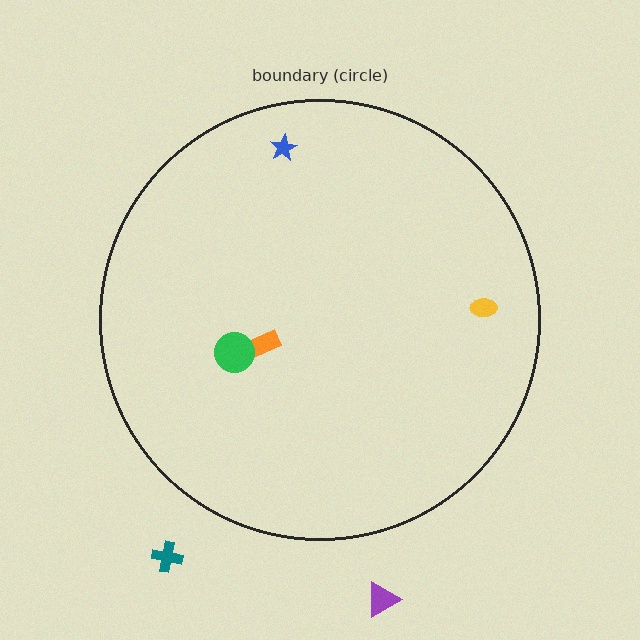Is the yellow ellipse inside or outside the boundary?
Inside.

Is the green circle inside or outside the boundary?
Inside.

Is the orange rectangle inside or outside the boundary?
Inside.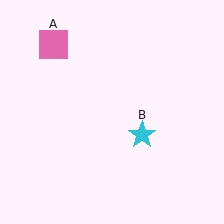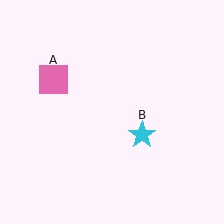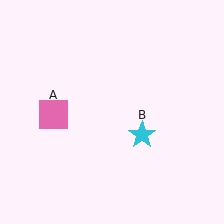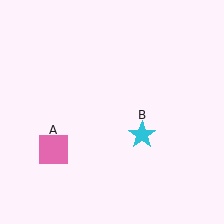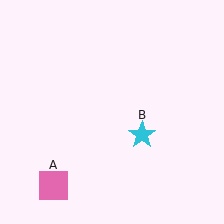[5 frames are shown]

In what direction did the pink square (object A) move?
The pink square (object A) moved down.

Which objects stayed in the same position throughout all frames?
Cyan star (object B) remained stationary.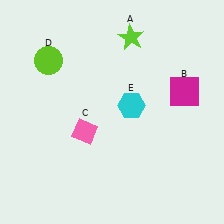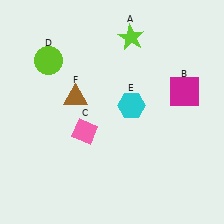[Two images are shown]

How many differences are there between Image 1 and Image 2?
There is 1 difference between the two images.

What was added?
A brown triangle (F) was added in Image 2.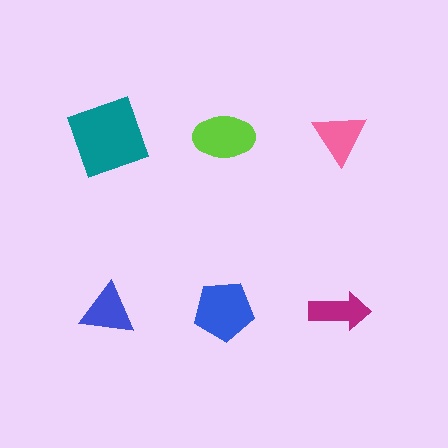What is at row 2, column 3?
A magenta arrow.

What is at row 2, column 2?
A blue pentagon.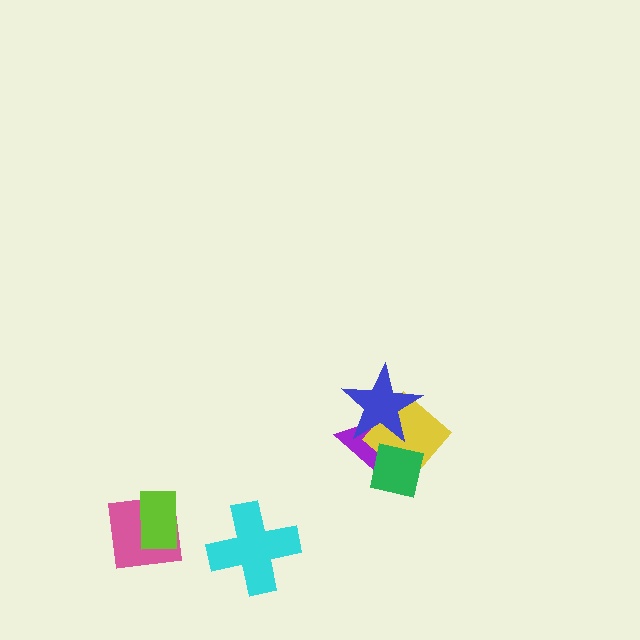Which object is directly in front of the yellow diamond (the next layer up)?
The blue star is directly in front of the yellow diamond.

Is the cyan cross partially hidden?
No, no other shape covers it.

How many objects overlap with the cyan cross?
0 objects overlap with the cyan cross.